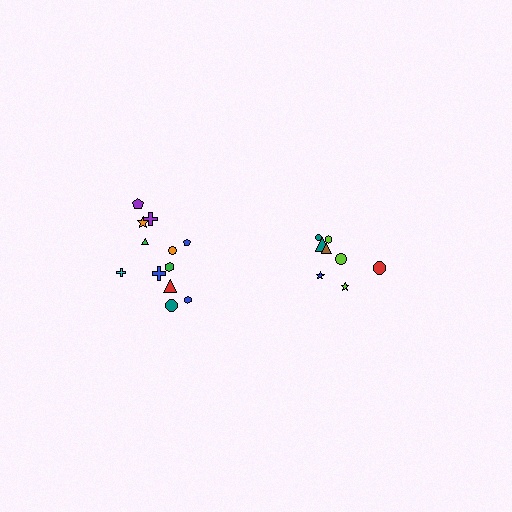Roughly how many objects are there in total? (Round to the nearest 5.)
Roughly 20 objects in total.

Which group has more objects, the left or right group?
The left group.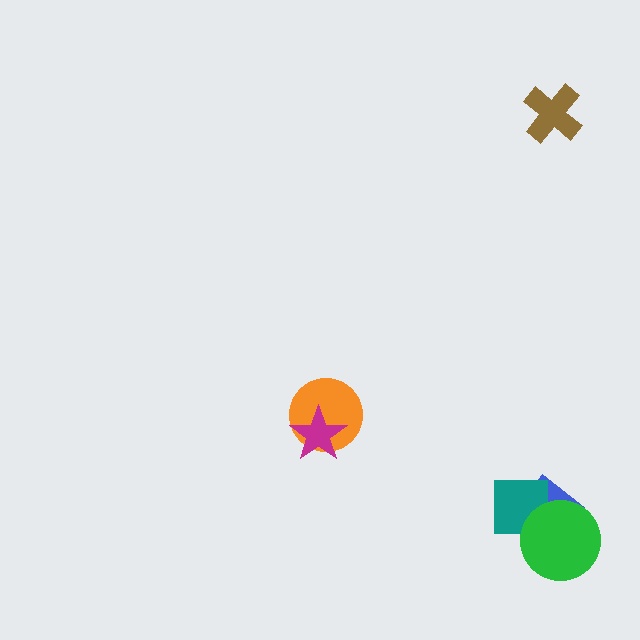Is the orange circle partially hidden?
Yes, it is partially covered by another shape.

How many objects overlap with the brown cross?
0 objects overlap with the brown cross.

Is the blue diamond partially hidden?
Yes, it is partially covered by another shape.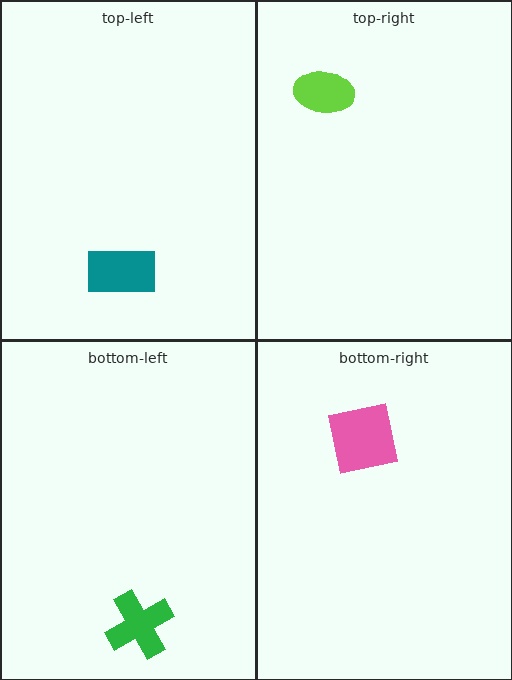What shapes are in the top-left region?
The teal rectangle.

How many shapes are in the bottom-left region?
1.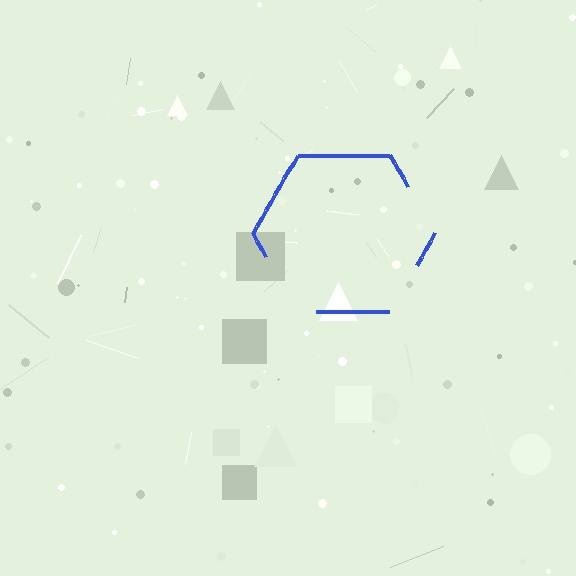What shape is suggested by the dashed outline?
The dashed outline suggests a hexagon.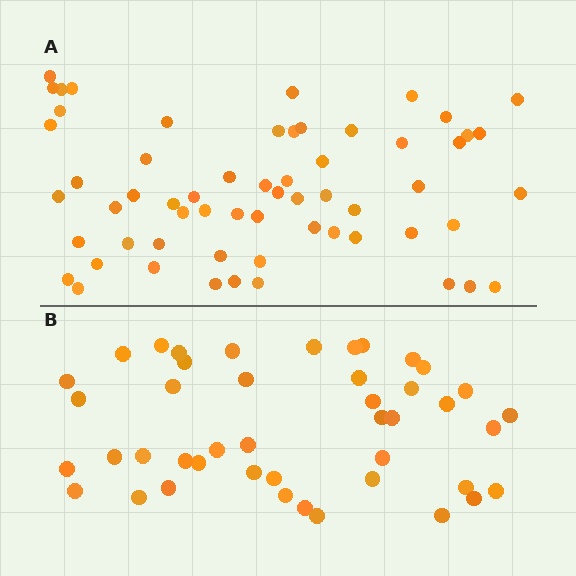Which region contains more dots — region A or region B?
Region A (the top region) has more dots.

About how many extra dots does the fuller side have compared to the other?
Region A has approximately 15 more dots than region B.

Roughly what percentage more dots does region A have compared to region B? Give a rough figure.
About 35% more.